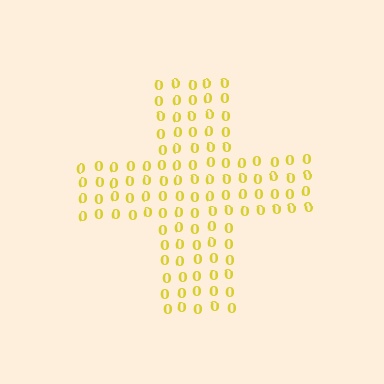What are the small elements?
The small elements are digit 0's.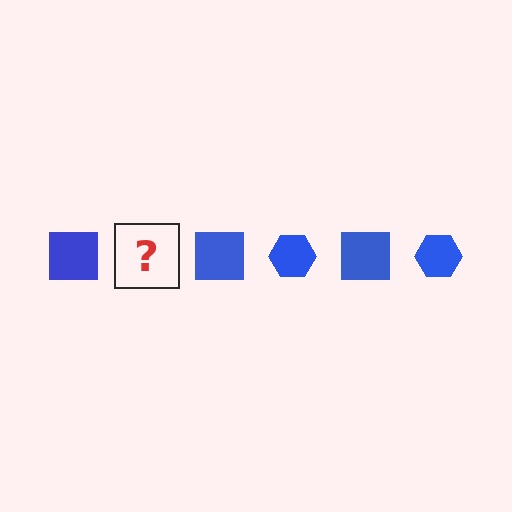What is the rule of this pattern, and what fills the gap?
The rule is that the pattern cycles through square, hexagon shapes in blue. The gap should be filled with a blue hexagon.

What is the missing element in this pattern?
The missing element is a blue hexagon.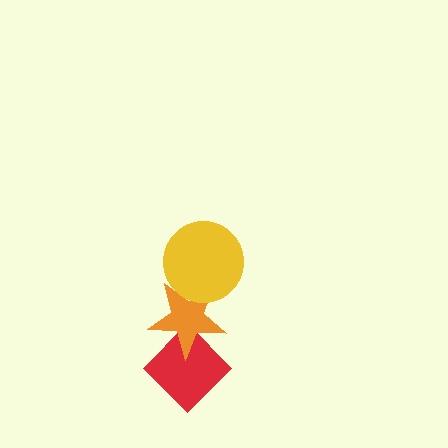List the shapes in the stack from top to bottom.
From top to bottom: the yellow circle, the orange star, the red diamond.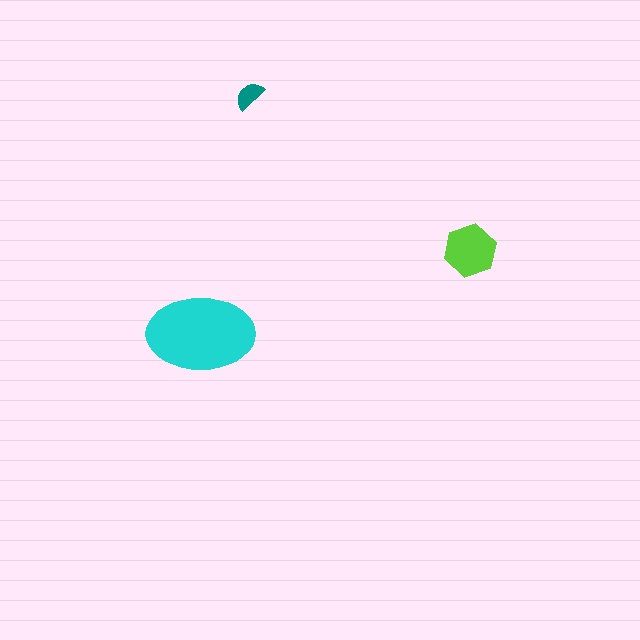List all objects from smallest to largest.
The teal semicircle, the lime hexagon, the cyan ellipse.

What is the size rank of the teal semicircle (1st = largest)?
3rd.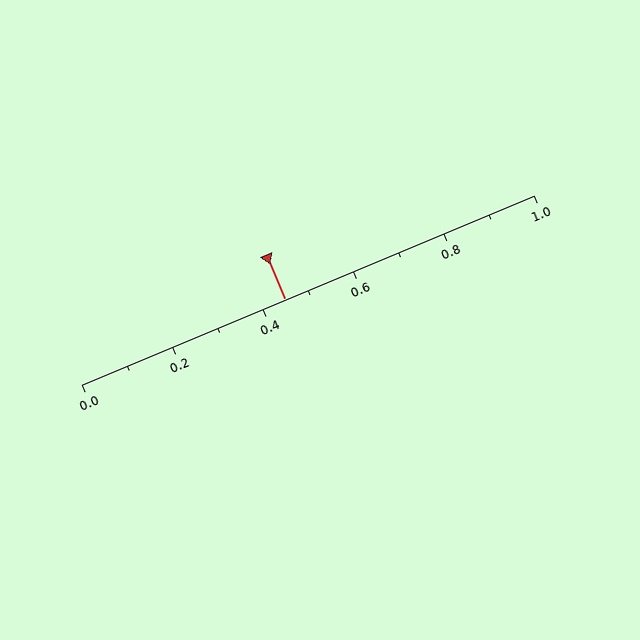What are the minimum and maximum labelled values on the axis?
The axis runs from 0.0 to 1.0.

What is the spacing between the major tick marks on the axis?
The major ticks are spaced 0.2 apart.